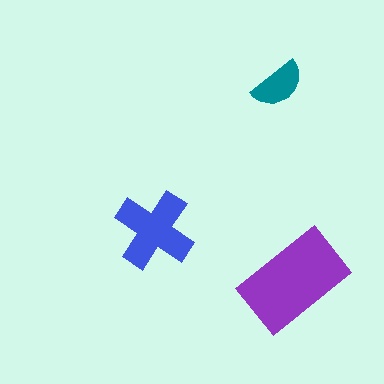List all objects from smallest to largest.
The teal semicircle, the blue cross, the purple rectangle.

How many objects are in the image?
There are 3 objects in the image.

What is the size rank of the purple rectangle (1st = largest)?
1st.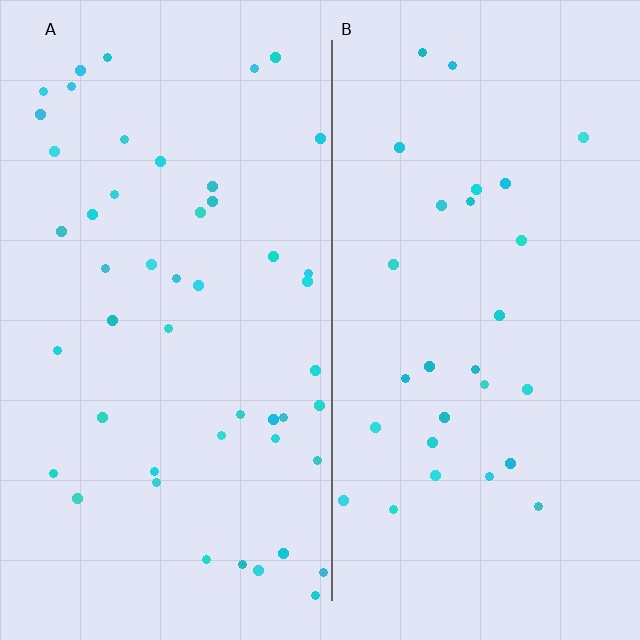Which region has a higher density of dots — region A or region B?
A (the left).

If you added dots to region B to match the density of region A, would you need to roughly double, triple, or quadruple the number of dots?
Approximately double.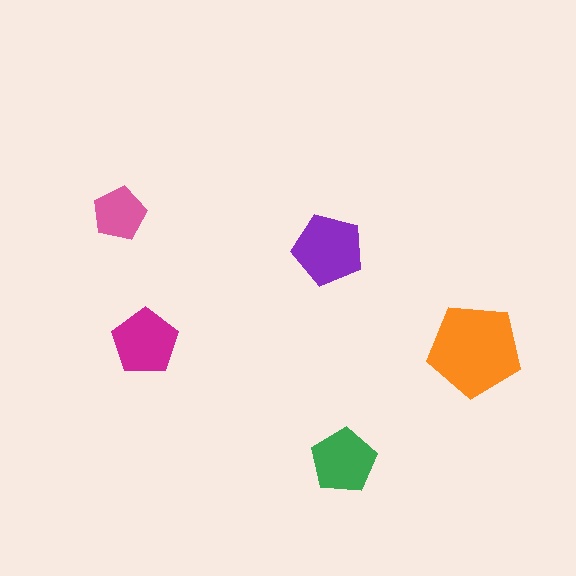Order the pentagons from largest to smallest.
the orange one, the purple one, the magenta one, the green one, the pink one.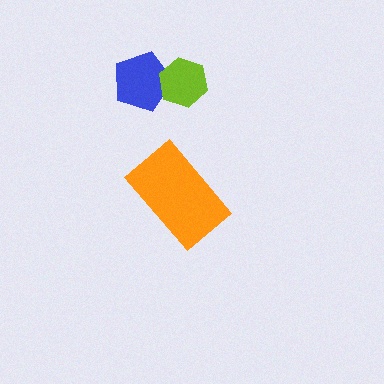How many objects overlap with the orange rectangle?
0 objects overlap with the orange rectangle.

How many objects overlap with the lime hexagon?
1 object overlaps with the lime hexagon.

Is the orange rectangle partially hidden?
No, no other shape covers it.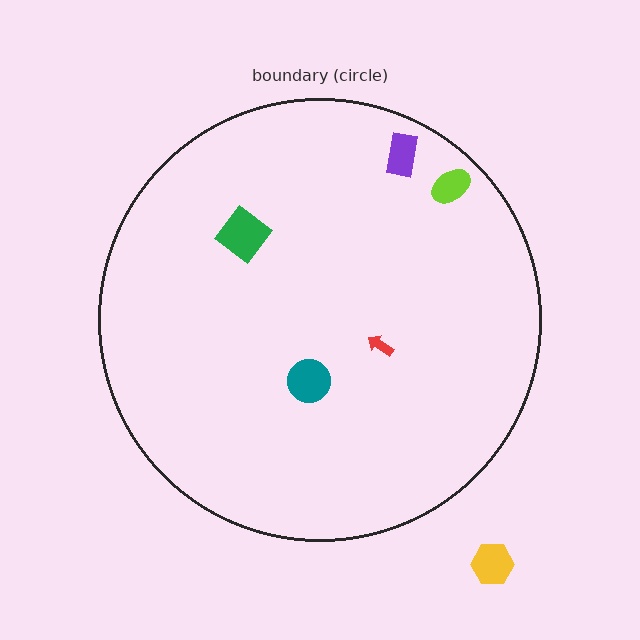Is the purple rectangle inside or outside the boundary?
Inside.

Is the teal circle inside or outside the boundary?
Inside.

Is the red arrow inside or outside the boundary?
Inside.